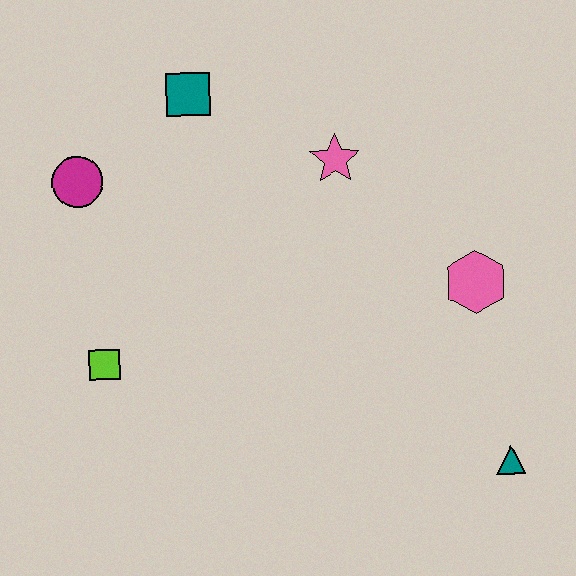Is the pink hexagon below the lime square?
No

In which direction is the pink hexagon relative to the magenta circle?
The pink hexagon is to the right of the magenta circle.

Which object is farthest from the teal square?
The teal triangle is farthest from the teal square.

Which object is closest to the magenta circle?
The teal square is closest to the magenta circle.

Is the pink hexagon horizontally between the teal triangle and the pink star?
Yes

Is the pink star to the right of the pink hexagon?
No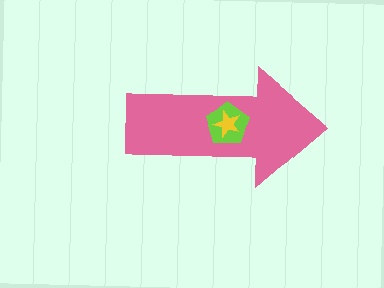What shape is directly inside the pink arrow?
The lime pentagon.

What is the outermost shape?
The pink arrow.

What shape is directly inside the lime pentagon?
The yellow star.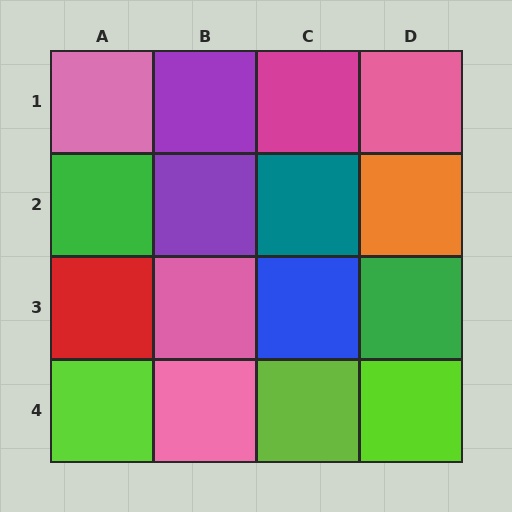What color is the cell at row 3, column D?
Green.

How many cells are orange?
1 cell is orange.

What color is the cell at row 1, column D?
Pink.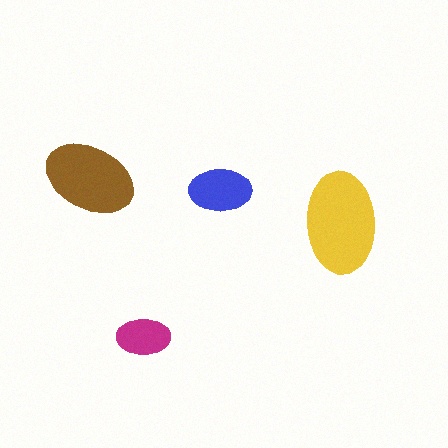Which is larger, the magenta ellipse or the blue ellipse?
The blue one.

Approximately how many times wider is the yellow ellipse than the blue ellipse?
About 1.5 times wider.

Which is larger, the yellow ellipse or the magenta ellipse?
The yellow one.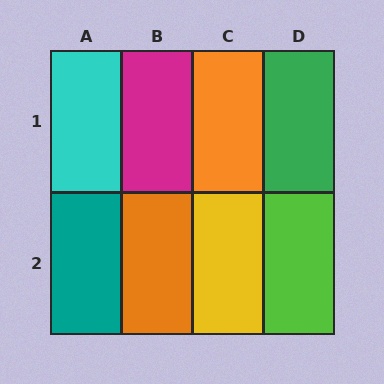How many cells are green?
1 cell is green.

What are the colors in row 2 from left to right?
Teal, orange, yellow, lime.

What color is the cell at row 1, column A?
Cyan.